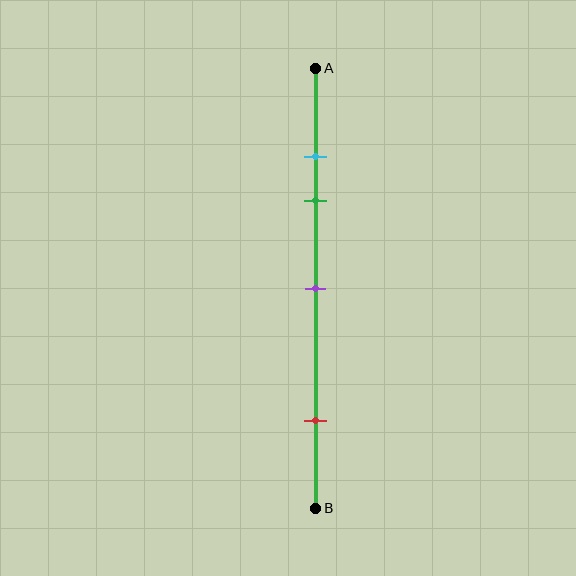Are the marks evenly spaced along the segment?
No, the marks are not evenly spaced.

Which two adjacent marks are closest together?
The cyan and green marks are the closest adjacent pair.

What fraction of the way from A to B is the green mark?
The green mark is approximately 30% (0.3) of the way from A to B.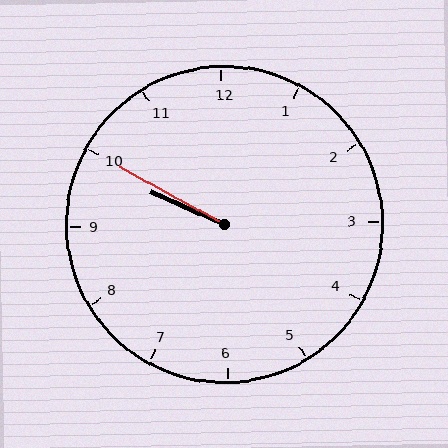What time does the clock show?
9:50.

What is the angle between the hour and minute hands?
Approximately 5 degrees.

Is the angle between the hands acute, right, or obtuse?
It is acute.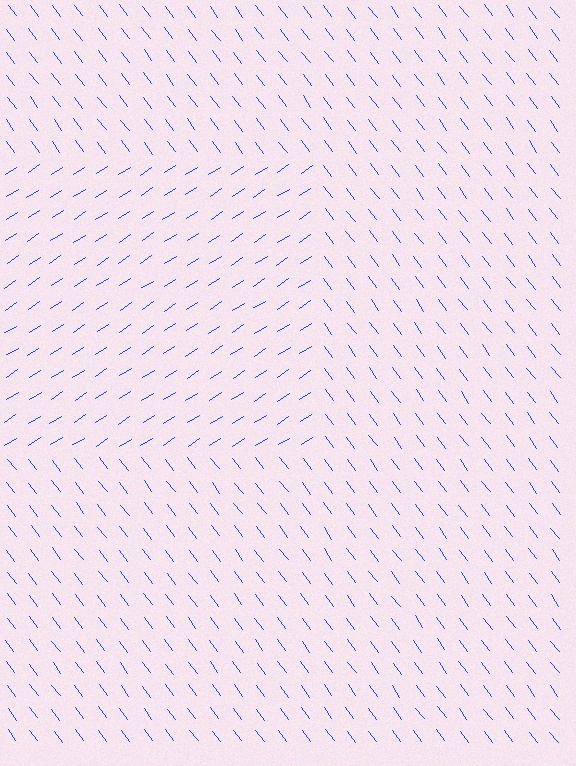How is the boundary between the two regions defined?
The boundary is defined purely by a change in line orientation (approximately 86 degrees difference). All lines are the same color and thickness.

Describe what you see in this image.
The image is filled with small blue line segments. A rectangle region in the image has lines oriented differently from the surrounding lines, creating a visible texture boundary.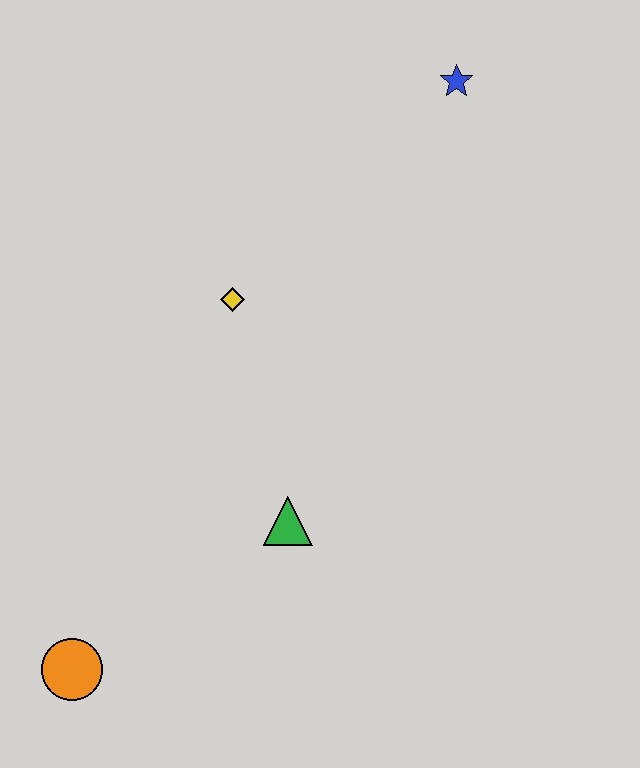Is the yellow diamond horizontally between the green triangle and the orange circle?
Yes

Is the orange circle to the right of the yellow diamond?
No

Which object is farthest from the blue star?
The orange circle is farthest from the blue star.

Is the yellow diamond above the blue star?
No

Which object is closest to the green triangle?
The yellow diamond is closest to the green triangle.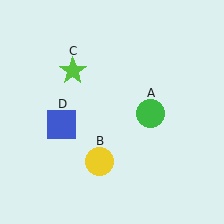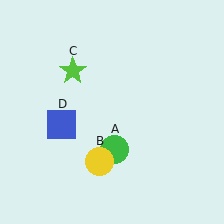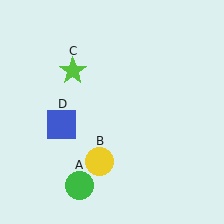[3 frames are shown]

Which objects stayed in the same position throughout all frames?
Yellow circle (object B) and lime star (object C) and blue square (object D) remained stationary.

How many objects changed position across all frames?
1 object changed position: green circle (object A).